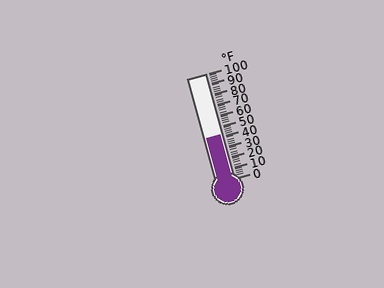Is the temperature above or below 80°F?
The temperature is below 80°F.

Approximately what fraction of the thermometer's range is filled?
The thermometer is filled to approximately 40% of its range.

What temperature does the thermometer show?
The thermometer shows approximately 42°F.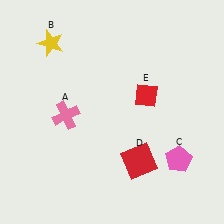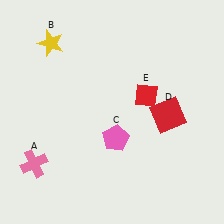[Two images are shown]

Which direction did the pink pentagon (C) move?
The pink pentagon (C) moved left.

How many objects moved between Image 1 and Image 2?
3 objects moved between the two images.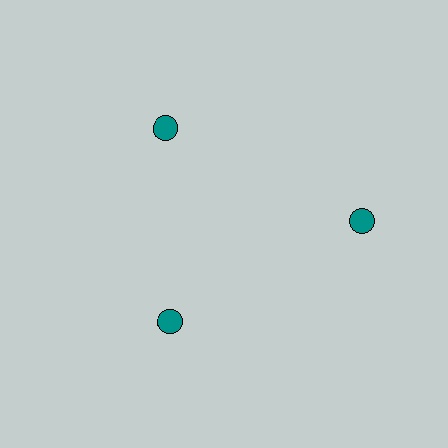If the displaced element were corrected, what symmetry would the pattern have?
It would have 3-fold rotational symmetry — the pattern would map onto itself every 120 degrees.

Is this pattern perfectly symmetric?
No. The 3 teal circles are arranged in a ring, but one element near the 3 o'clock position is pushed outward from the center, breaking the 3-fold rotational symmetry.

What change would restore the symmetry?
The symmetry would be restored by moving it inward, back onto the ring so that all 3 circles sit at equal angles and equal distance from the center.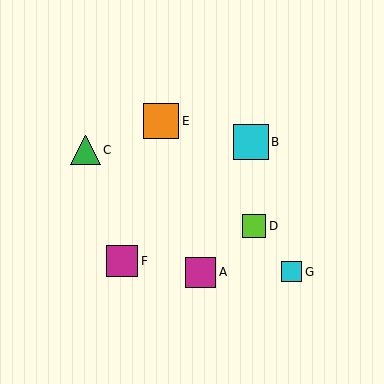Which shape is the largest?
The orange square (labeled E) is the largest.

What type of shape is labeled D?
Shape D is a lime square.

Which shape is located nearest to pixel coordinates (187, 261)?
The magenta square (labeled A) at (201, 272) is nearest to that location.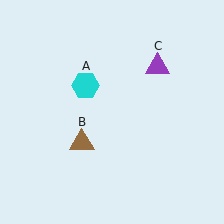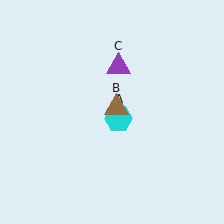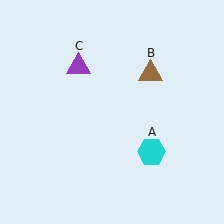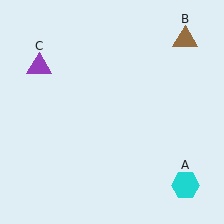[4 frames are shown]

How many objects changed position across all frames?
3 objects changed position: cyan hexagon (object A), brown triangle (object B), purple triangle (object C).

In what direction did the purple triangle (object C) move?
The purple triangle (object C) moved left.